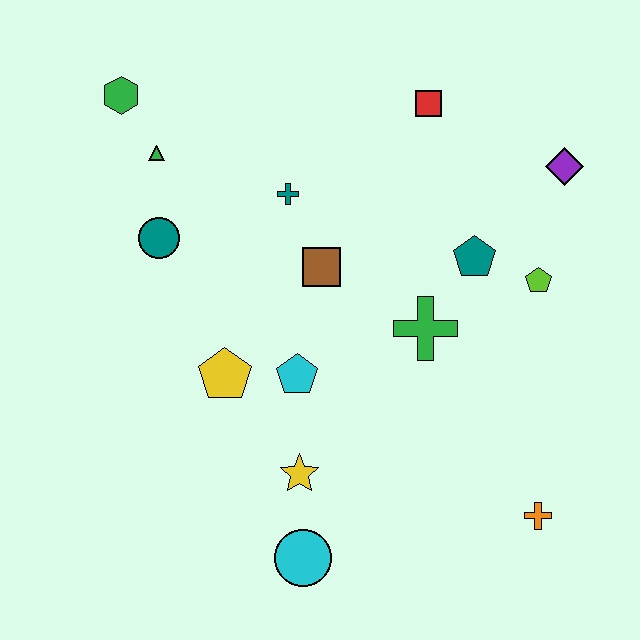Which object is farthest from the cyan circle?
The green hexagon is farthest from the cyan circle.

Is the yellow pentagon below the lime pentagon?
Yes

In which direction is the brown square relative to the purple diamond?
The brown square is to the left of the purple diamond.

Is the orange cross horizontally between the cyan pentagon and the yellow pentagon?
No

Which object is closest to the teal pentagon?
The lime pentagon is closest to the teal pentagon.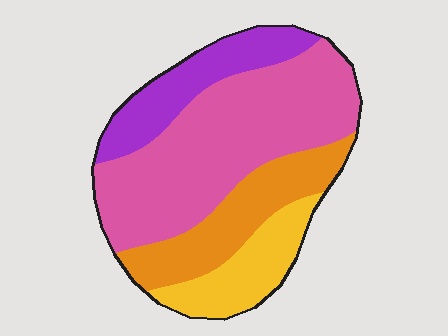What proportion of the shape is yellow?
Yellow takes up less than a sixth of the shape.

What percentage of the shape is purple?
Purple covers 17% of the shape.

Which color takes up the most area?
Pink, at roughly 50%.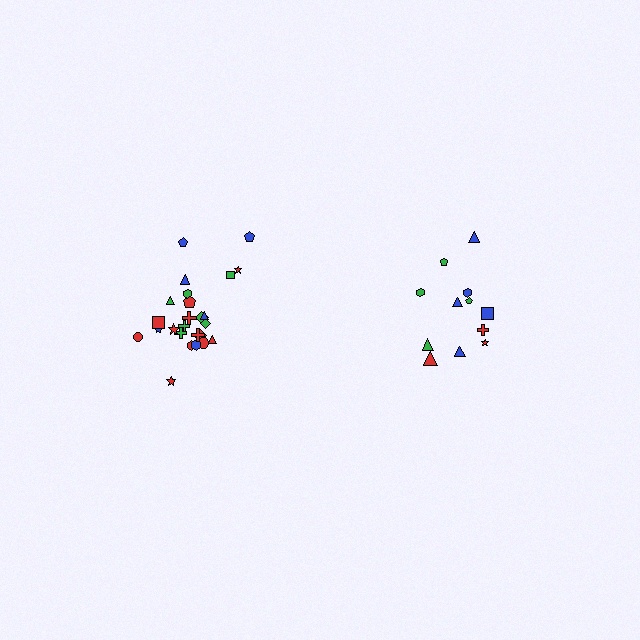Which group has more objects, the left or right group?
The left group.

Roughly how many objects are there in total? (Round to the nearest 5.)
Roughly 35 objects in total.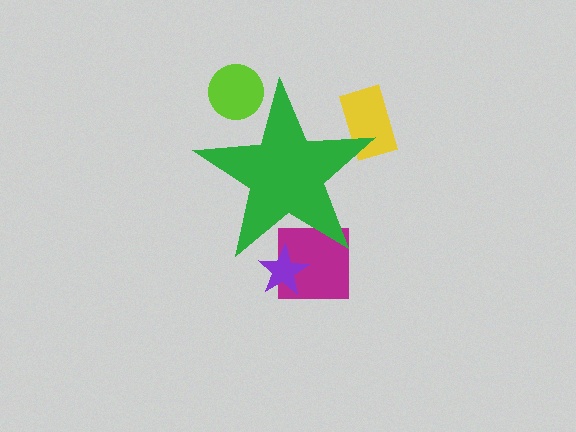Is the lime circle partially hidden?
Yes, the lime circle is partially hidden behind the green star.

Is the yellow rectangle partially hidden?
Yes, the yellow rectangle is partially hidden behind the green star.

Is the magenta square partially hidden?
Yes, the magenta square is partially hidden behind the green star.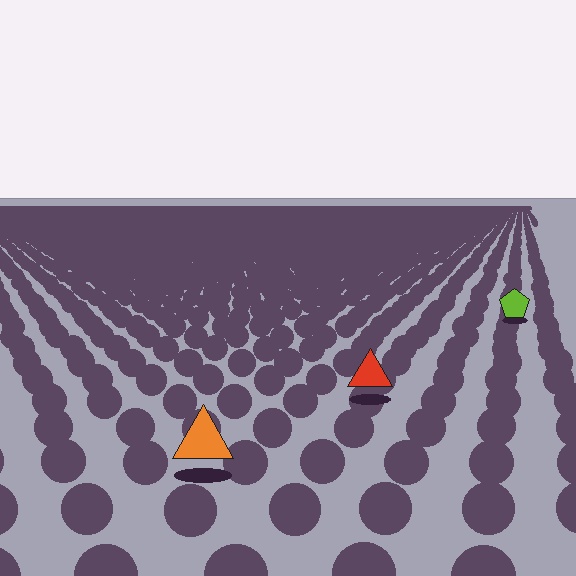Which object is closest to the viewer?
The orange triangle is closest. The texture marks near it are larger and more spread out.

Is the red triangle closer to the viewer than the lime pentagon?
Yes. The red triangle is closer — you can tell from the texture gradient: the ground texture is coarser near it.